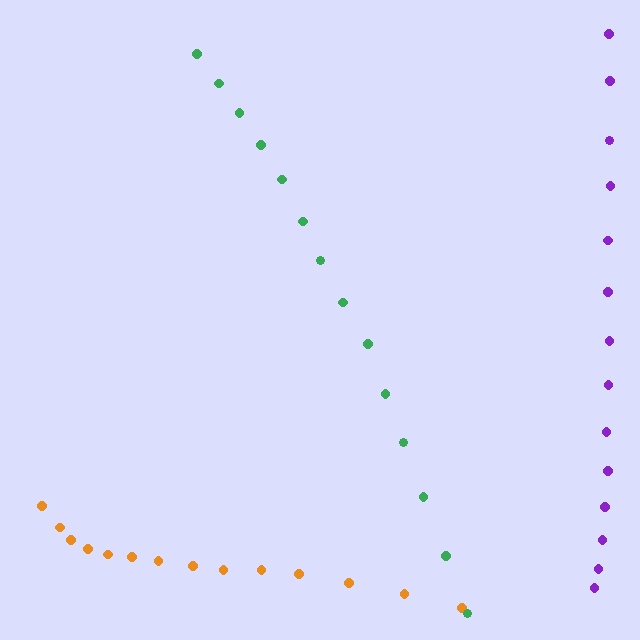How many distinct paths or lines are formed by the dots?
There are 3 distinct paths.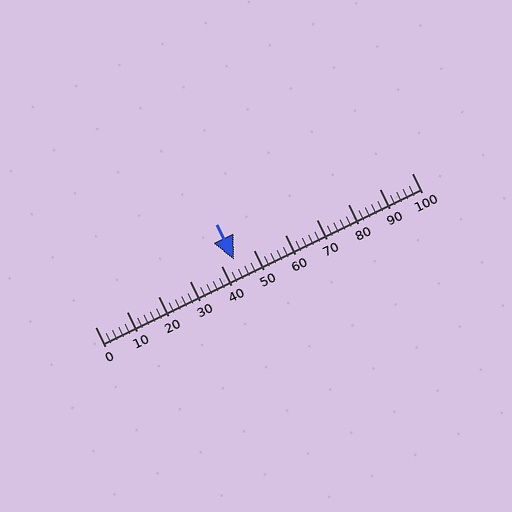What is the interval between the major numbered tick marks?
The major tick marks are spaced 10 units apart.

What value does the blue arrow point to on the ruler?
The blue arrow points to approximately 44.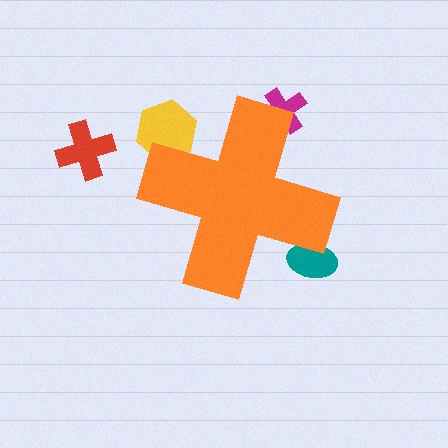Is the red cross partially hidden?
No, the red cross is fully visible.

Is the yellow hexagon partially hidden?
Yes, the yellow hexagon is partially hidden behind the orange cross.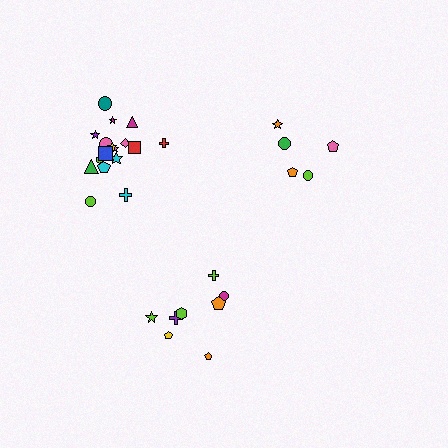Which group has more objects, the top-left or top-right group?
The top-left group.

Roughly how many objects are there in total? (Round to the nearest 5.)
Roughly 30 objects in total.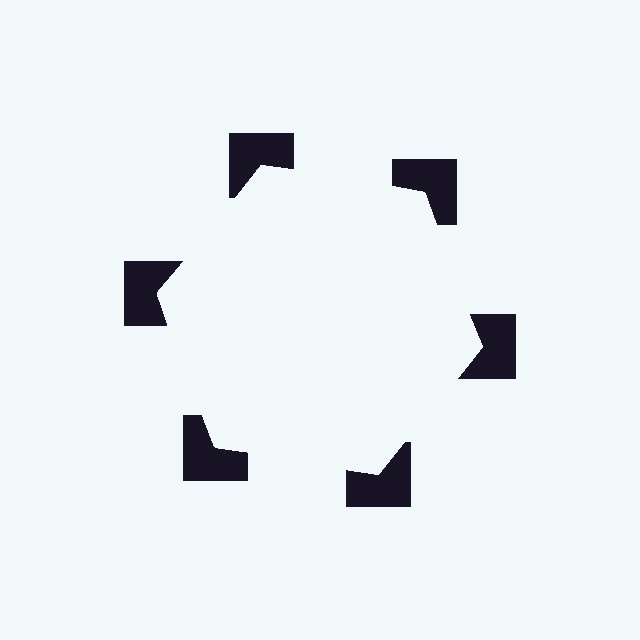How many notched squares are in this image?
There are 6 — one at each vertex of the illusory hexagon.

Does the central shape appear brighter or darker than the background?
It typically appears slightly brighter than the background, even though no actual brightness change is drawn.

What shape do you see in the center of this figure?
An illusory hexagon — its edges are inferred from the aligned wedge cuts in the notched squares, not physically drawn.